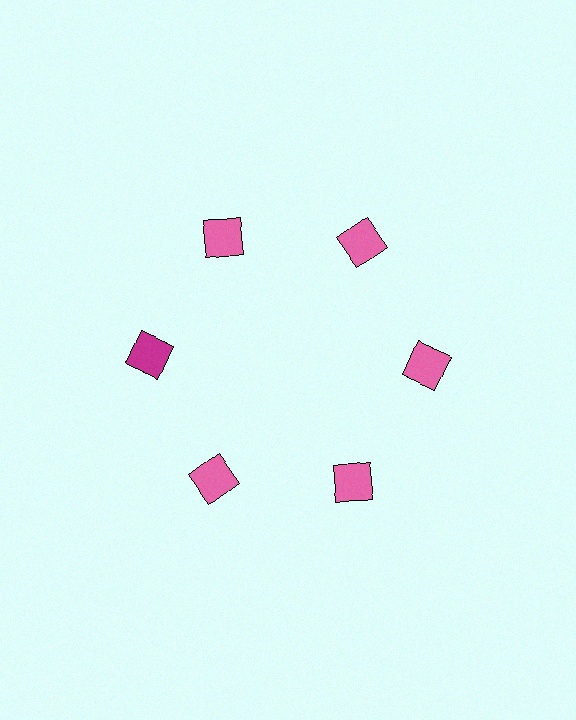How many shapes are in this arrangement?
There are 6 shapes arranged in a ring pattern.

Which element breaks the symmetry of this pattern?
The magenta square at roughly the 9 o'clock position breaks the symmetry. All other shapes are pink squares.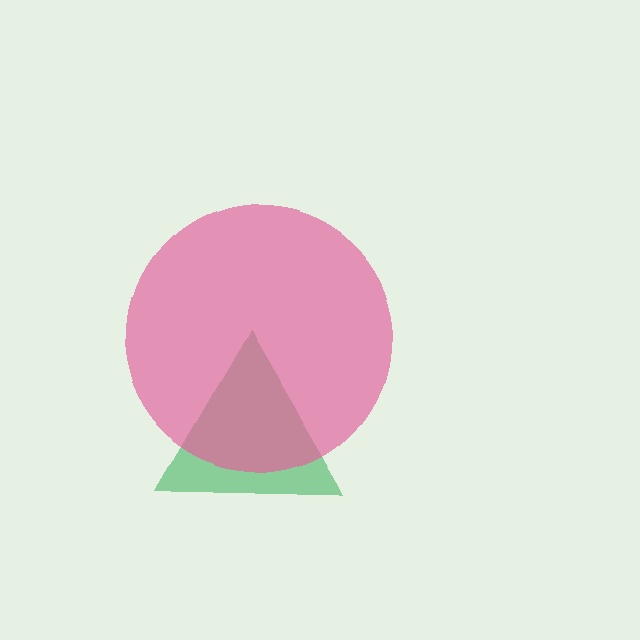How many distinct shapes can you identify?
There are 2 distinct shapes: a green triangle, a pink circle.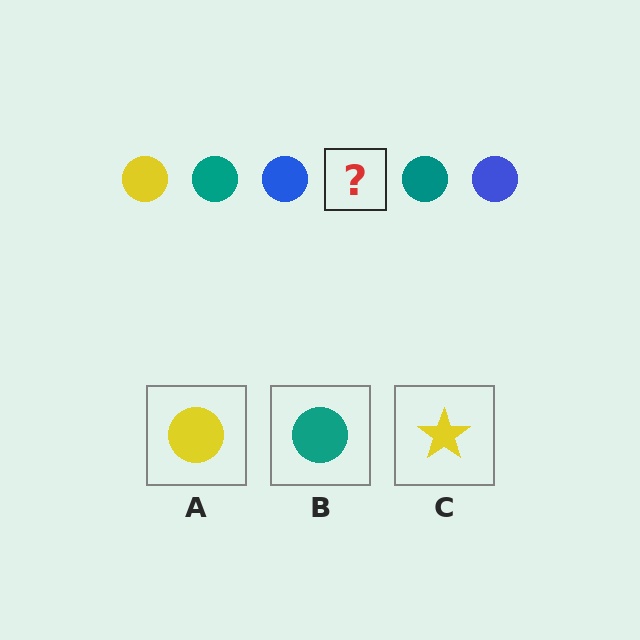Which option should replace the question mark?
Option A.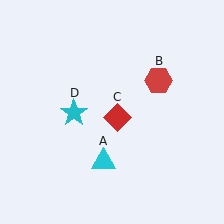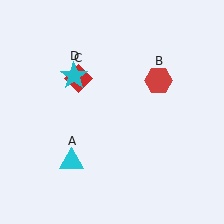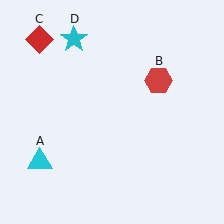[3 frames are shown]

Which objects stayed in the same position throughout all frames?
Red hexagon (object B) remained stationary.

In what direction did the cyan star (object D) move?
The cyan star (object D) moved up.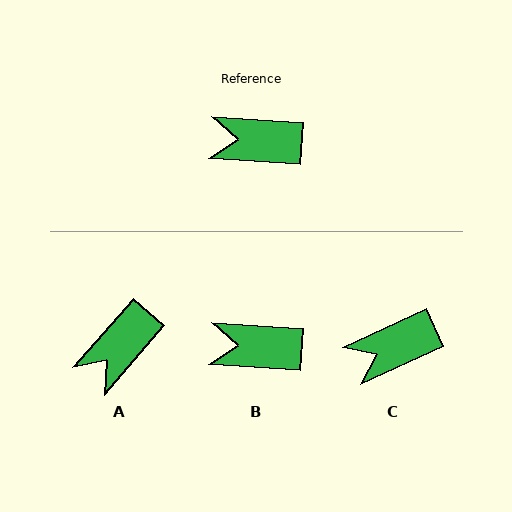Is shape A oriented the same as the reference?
No, it is off by about 53 degrees.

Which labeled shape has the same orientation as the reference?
B.